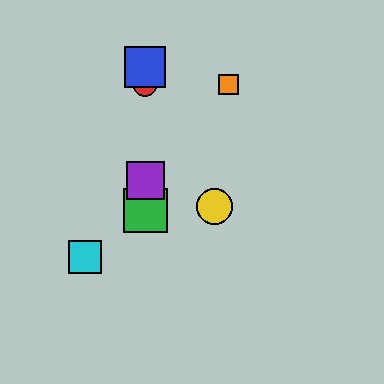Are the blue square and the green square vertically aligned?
Yes, both are at x≈145.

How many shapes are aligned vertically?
4 shapes (the red circle, the blue square, the green square, the purple square) are aligned vertically.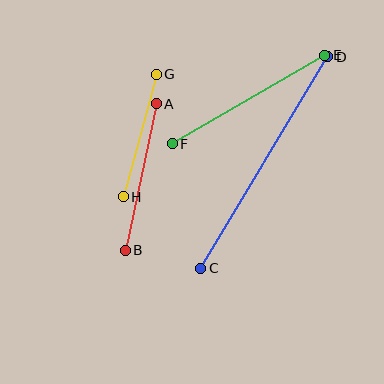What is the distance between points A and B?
The distance is approximately 150 pixels.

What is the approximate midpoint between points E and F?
The midpoint is at approximately (248, 99) pixels.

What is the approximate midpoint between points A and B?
The midpoint is at approximately (141, 177) pixels.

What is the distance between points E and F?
The distance is approximately 176 pixels.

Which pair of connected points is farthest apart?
Points C and D are farthest apart.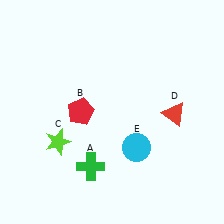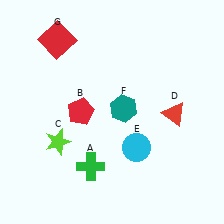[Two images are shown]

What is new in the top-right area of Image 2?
A teal hexagon (F) was added in the top-right area of Image 2.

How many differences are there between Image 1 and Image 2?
There are 2 differences between the two images.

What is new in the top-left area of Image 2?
A red square (G) was added in the top-left area of Image 2.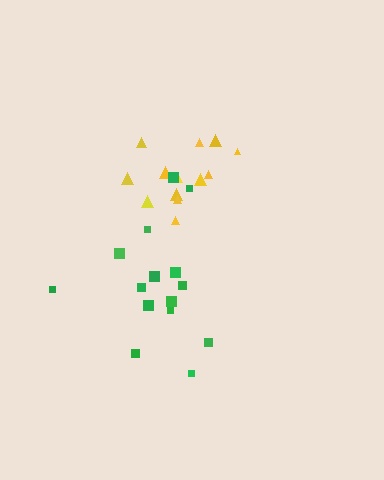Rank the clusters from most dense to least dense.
yellow, green.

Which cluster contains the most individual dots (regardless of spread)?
Green (15).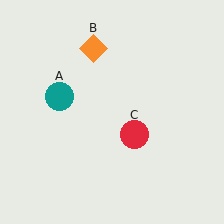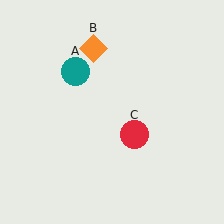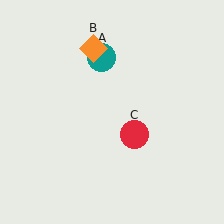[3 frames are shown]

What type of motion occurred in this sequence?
The teal circle (object A) rotated clockwise around the center of the scene.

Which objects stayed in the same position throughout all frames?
Orange diamond (object B) and red circle (object C) remained stationary.